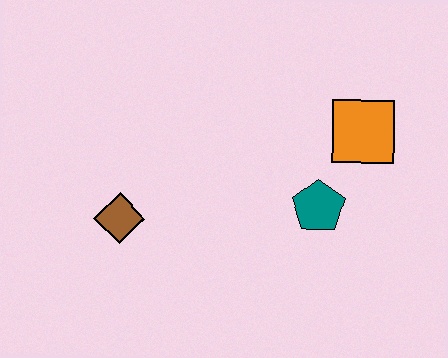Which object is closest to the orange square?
The teal pentagon is closest to the orange square.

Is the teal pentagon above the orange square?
No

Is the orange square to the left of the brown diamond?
No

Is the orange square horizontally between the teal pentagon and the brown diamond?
No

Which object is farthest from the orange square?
The brown diamond is farthest from the orange square.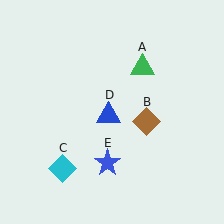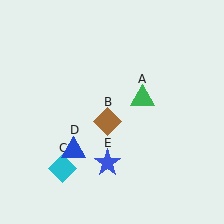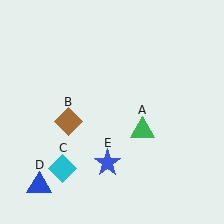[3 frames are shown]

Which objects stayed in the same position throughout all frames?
Cyan diamond (object C) and blue star (object E) remained stationary.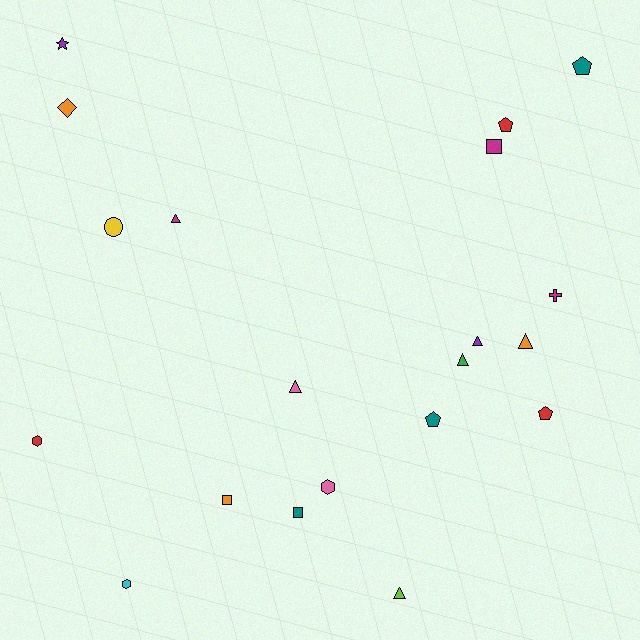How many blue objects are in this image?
There are no blue objects.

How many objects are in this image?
There are 20 objects.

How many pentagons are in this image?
There are 4 pentagons.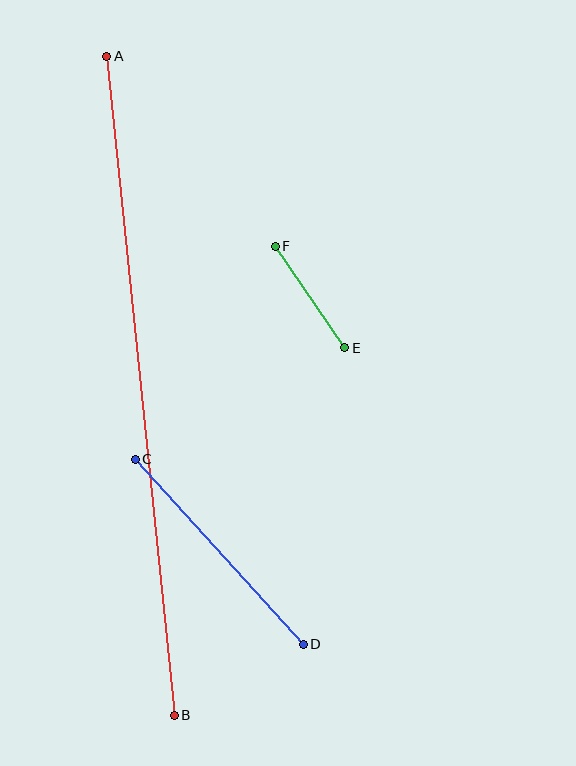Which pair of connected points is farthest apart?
Points A and B are farthest apart.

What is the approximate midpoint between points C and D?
The midpoint is at approximately (219, 552) pixels.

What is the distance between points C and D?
The distance is approximately 250 pixels.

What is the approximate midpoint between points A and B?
The midpoint is at approximately (141, 386) pixels.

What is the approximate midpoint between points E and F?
The midpoint is at approximately (310, 297) pixels.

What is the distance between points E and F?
The distance is approximately 123 pixels.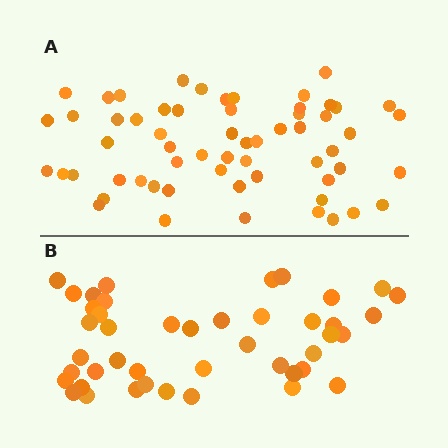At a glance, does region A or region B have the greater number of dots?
Region A (the top region) has more dots.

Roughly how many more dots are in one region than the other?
Region A has approximately 15 more dots than region B.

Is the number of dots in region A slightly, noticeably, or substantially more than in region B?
Region A has noticeably more, but not dramatically so. The ratio is roughly 1.4 to 1.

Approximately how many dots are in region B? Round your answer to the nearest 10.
About 40 dots. (The exact count is 44, which rounds to 40.)